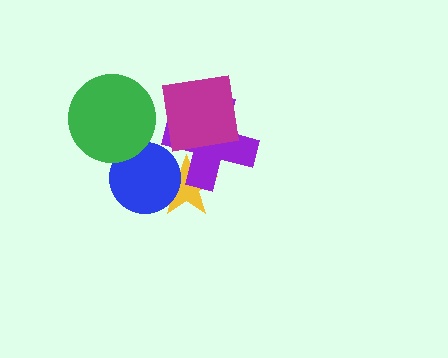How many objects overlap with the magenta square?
1 object overlaps with the magenta square.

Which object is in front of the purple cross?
The magenta square is in front of the purple cross.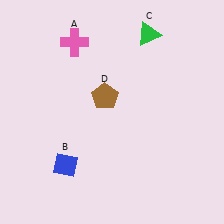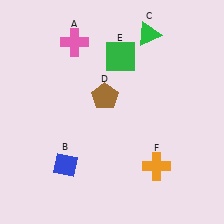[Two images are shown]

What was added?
A green square (E), an orange cross (F) were added in Image 2.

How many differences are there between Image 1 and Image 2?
There are 2 differences between the two images.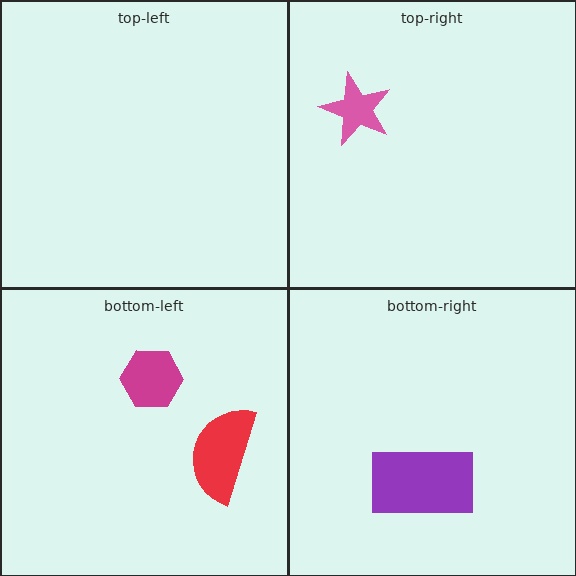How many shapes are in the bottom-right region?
1.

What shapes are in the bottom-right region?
The purple rectangle.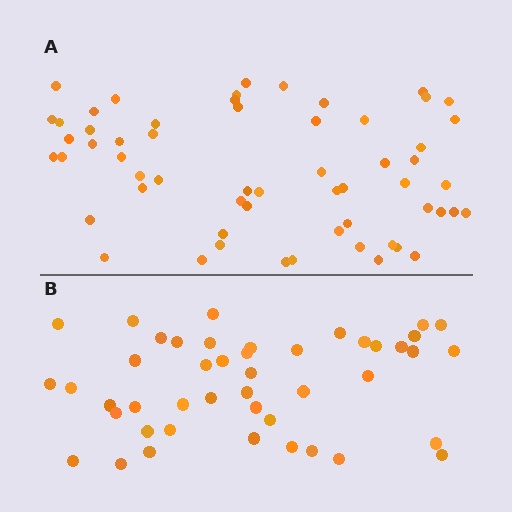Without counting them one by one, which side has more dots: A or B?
Region A (the top region) has more dots.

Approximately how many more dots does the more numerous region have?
Region A has approximately 15 more dots than region B.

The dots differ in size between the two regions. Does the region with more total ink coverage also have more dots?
No. Region B has more total ink coverage because its dots are larger, but region A actually contains more individual dots. Total area can be misleading — the number of items is what matters here.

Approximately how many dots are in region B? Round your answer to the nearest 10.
About 40 dots. (The exact count is 45, which rounds to 40.)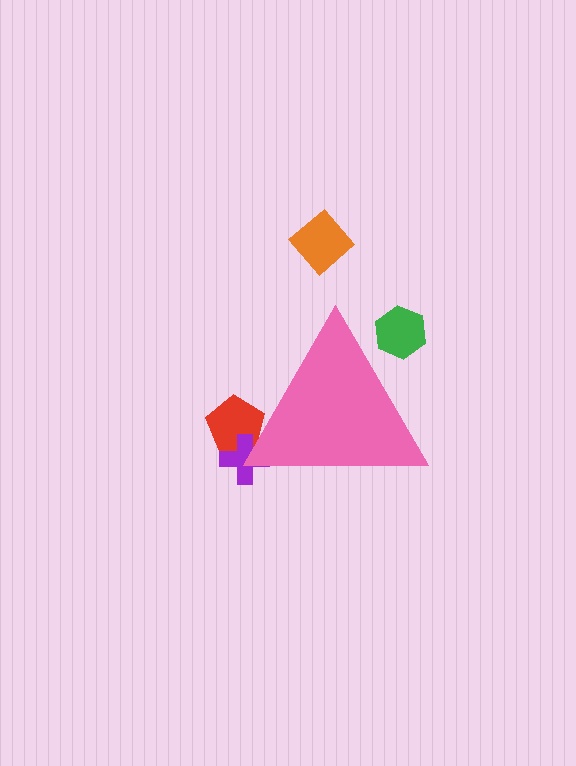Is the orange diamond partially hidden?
No, the orange diamond is fully visible.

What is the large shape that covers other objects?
A pink triangle.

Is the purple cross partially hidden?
Yes, the purple cross is partially hidden behind the pink triangle.